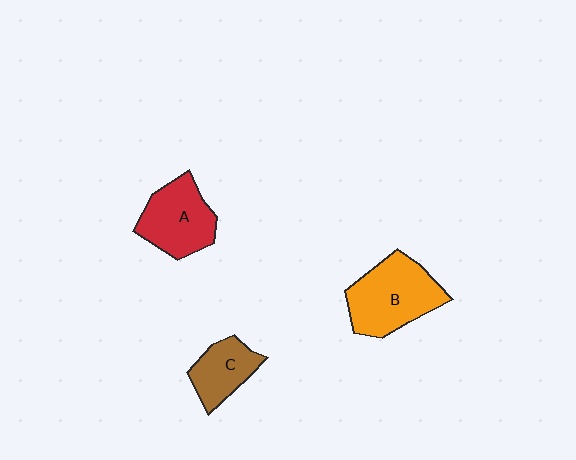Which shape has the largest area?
Shape B (orange).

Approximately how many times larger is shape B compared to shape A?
Approximately 1.2 times.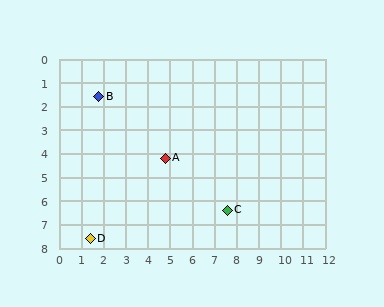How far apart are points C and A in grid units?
Points C and A are about 3.6 grid units apart.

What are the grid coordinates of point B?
Point B is at approximately (1.8, 1.6).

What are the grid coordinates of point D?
Point D is at approximately (1.4, 7.6).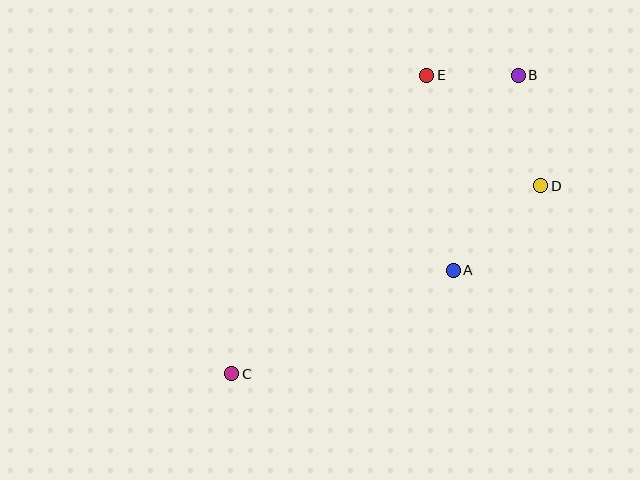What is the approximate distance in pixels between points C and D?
The distance between C and D is approximately 362 pixels.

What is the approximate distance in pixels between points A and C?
The distance between A and C is approximately 244 pixels.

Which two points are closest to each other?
Points B and E are closest to each other.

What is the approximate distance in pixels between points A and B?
The distance between A and B is approximately 206 pixels.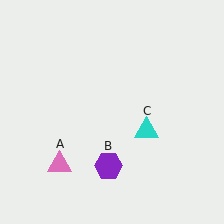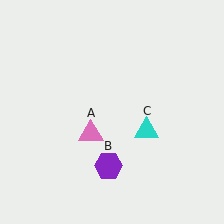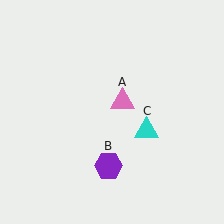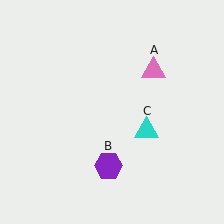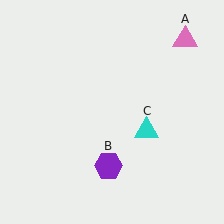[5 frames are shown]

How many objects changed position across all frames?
1 object changed position: pink triangle (object A).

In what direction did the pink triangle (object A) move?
The pink triangle (object A) moved up and to the right.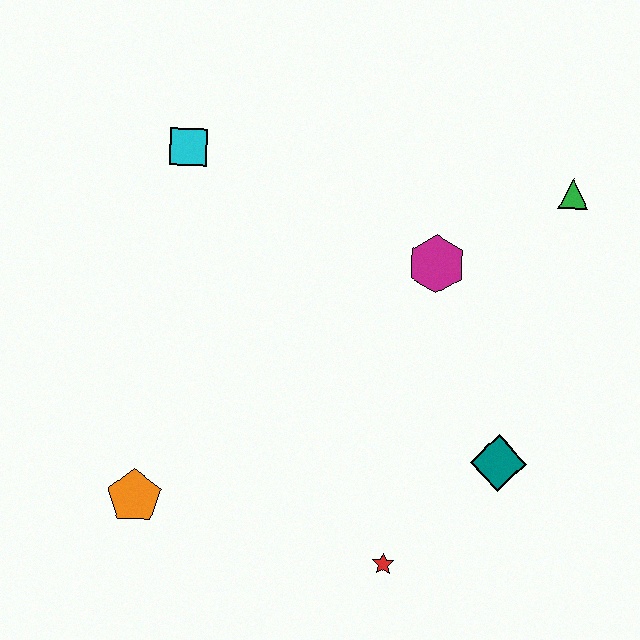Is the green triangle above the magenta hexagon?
Yes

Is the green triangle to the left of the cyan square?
No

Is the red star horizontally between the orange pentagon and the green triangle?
Yes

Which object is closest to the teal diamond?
The red star is closest to the teal diamond.